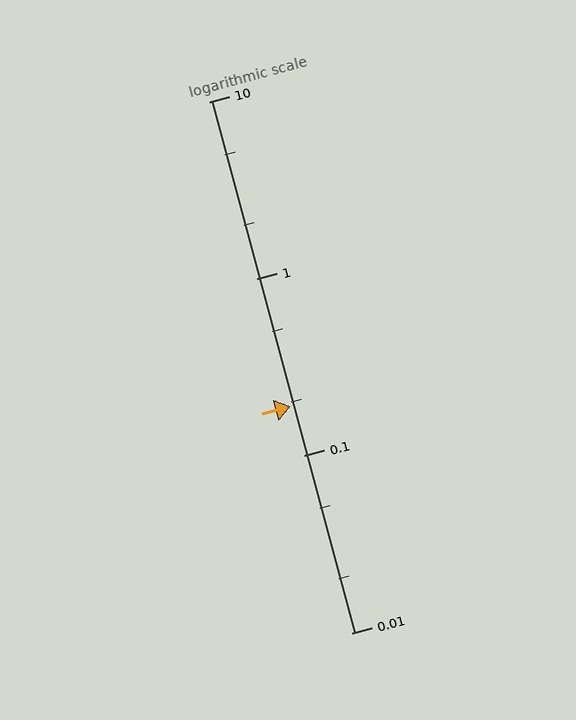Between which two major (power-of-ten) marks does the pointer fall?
The pointer is between 0.1 and 1.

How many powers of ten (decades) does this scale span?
The scale spans 3 decades, from 0.01 to 10.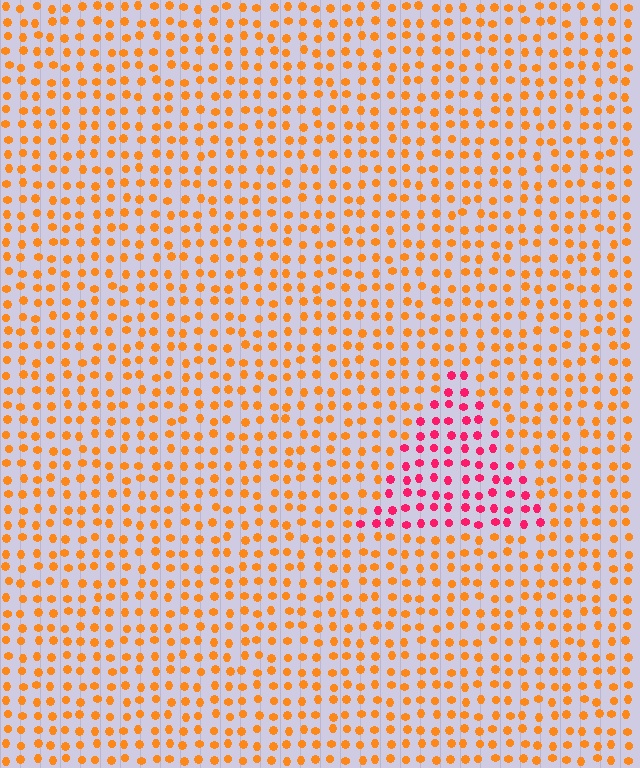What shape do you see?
I see a triangle.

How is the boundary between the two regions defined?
The boundary is defined purely by a slight shift in hue (about 51 degrees). Spacing, size, and orientation are identical on both sides.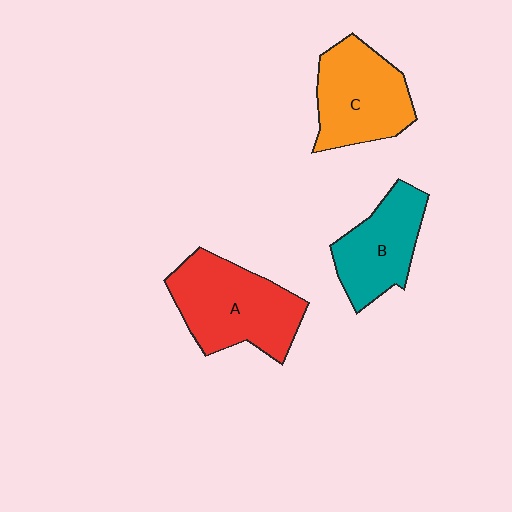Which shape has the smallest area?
Shape B (teal).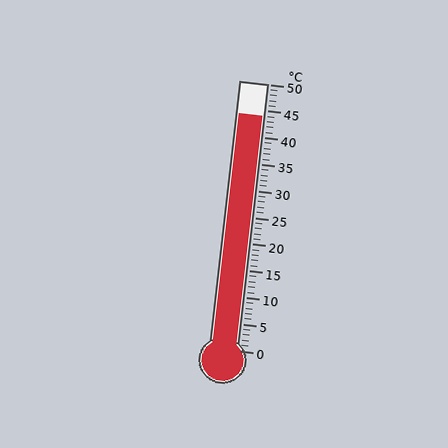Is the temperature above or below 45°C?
The temperature is below 45°C.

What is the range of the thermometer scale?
The thermometer scale ranges from 0°C to 50°C.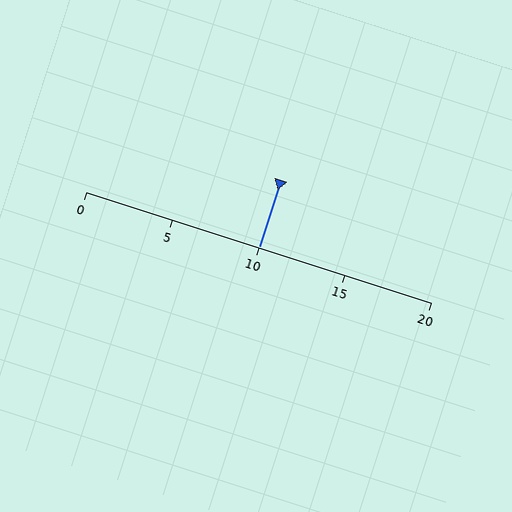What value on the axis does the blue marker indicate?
The marker indicates approximately 10.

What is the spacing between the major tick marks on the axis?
The major ticks are spaced 5 apart.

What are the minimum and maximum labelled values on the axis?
The axis runs from 0 to 20.